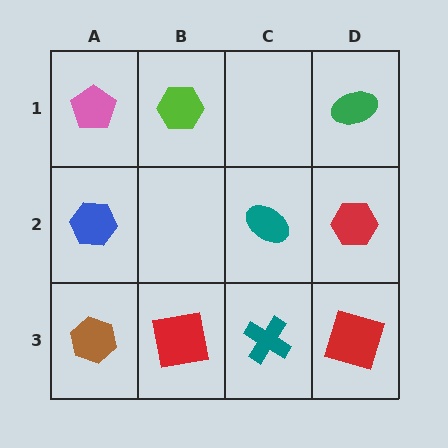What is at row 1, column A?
A pink pentagon.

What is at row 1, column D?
A green ellipse.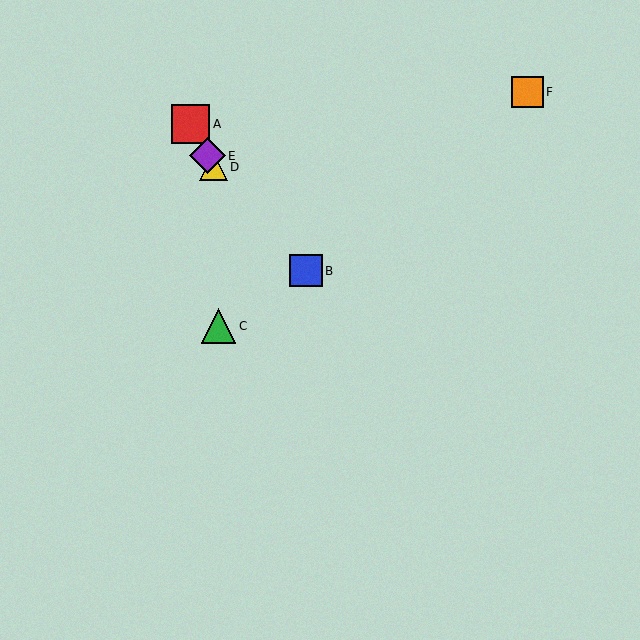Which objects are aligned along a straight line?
Objects A, D, E are aligned along a straight line.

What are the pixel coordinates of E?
Object E is at (207, 156).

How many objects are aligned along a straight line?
3 objects (A, D, E) are aligned along a straight line.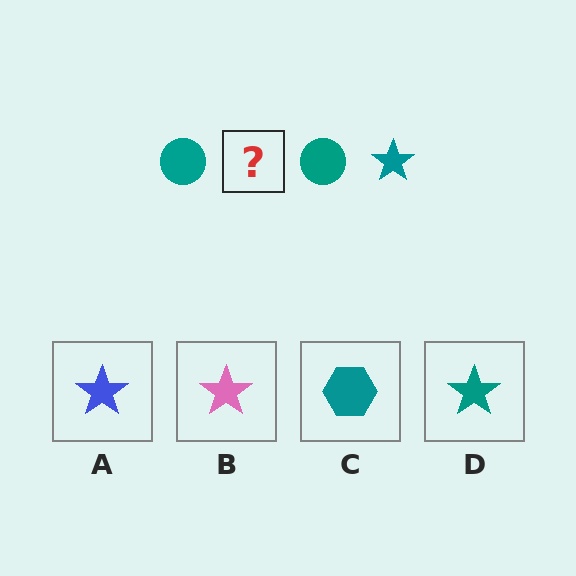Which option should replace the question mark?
Option D.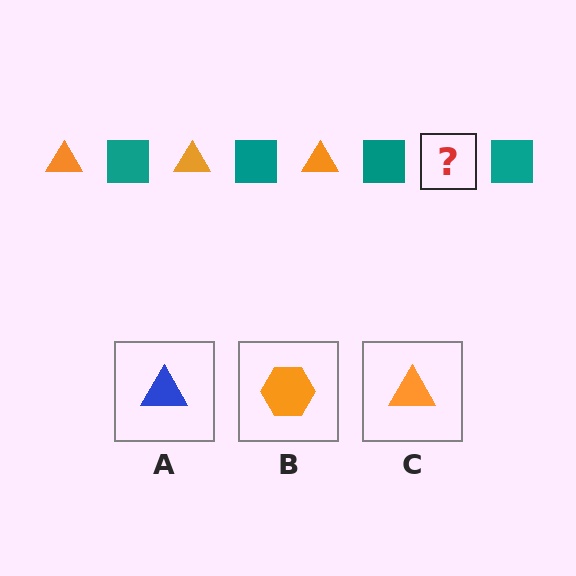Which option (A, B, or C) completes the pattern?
C.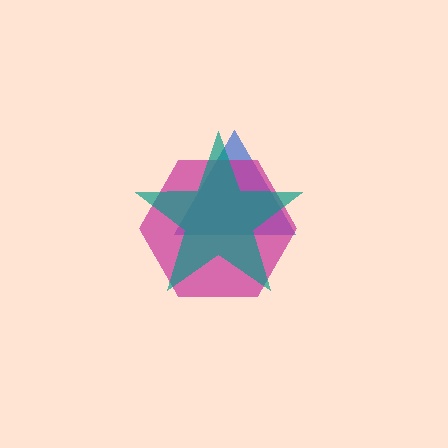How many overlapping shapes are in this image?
There are 3 overlapping shapes in the image.